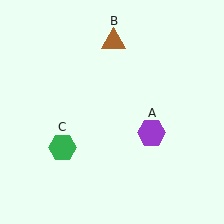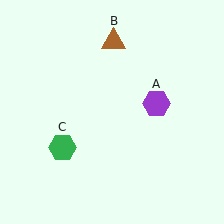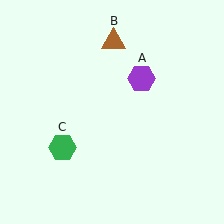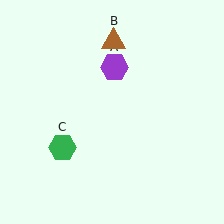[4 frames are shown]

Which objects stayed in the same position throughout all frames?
Brown triangle (object B) and green hexagon (object C) remained stationary.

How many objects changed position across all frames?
1 object changed position: purple hexagon (object A).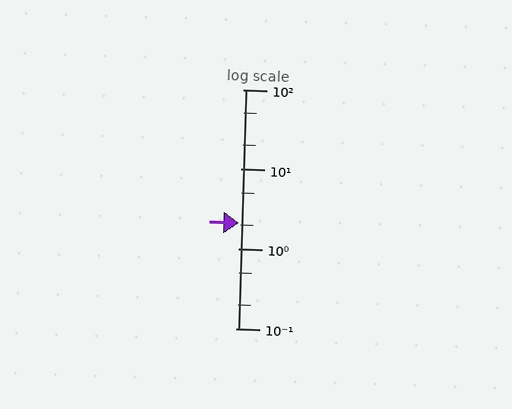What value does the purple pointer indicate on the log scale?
The pointer indicates approximately 2.1.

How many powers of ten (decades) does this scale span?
The scale spans 3 decades, from 0.1 to 100.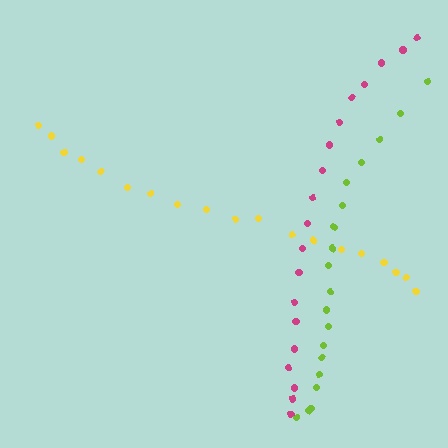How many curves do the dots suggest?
There are 3 distinct paths.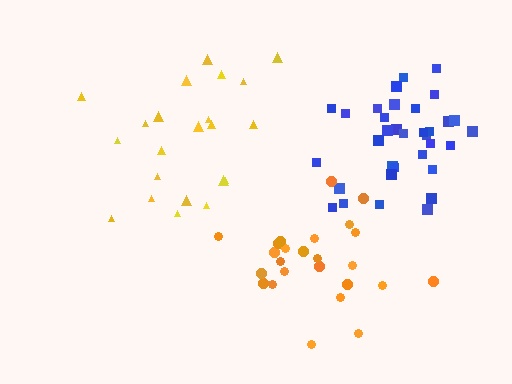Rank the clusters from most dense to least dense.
orange, blue, yellow.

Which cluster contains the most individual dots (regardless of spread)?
Blue (34).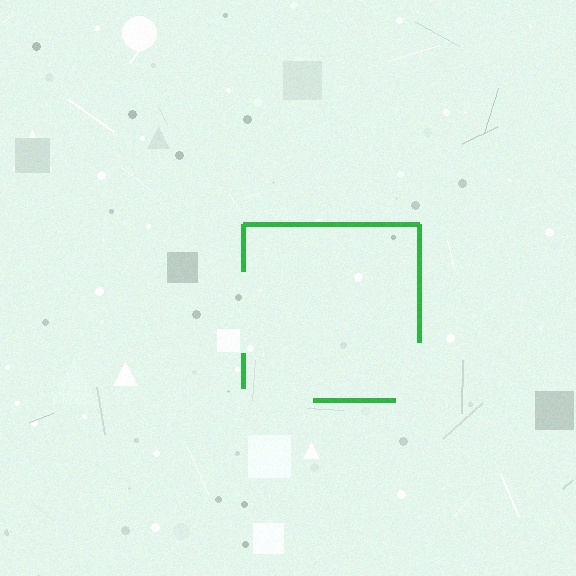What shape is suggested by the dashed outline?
The dashed outline suggests a square.